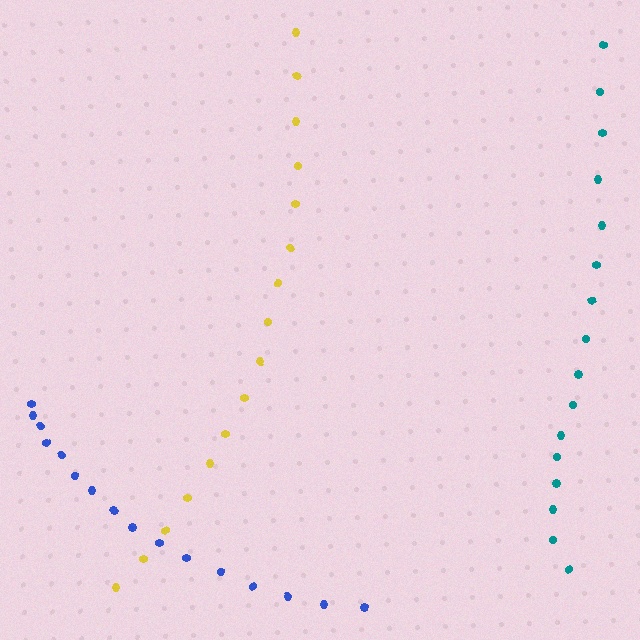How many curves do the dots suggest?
There are 3 distinct paths.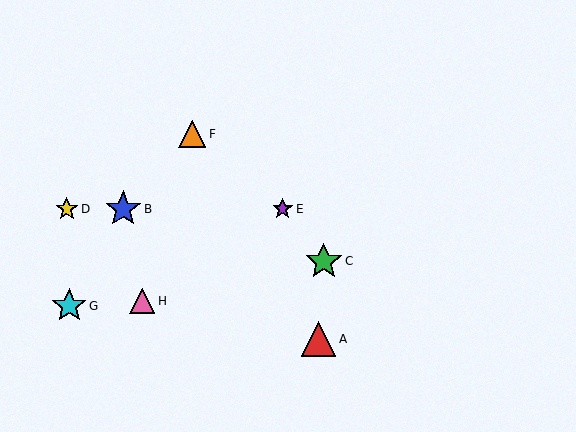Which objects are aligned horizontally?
Objects B, D, E are aligned horizontally.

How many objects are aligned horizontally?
3 objects (B, D, E) are aligned horizontally.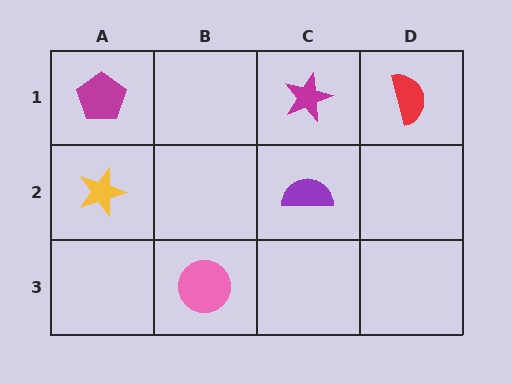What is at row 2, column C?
A purple semicircle.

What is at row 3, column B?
A pink circle.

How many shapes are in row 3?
1 shape.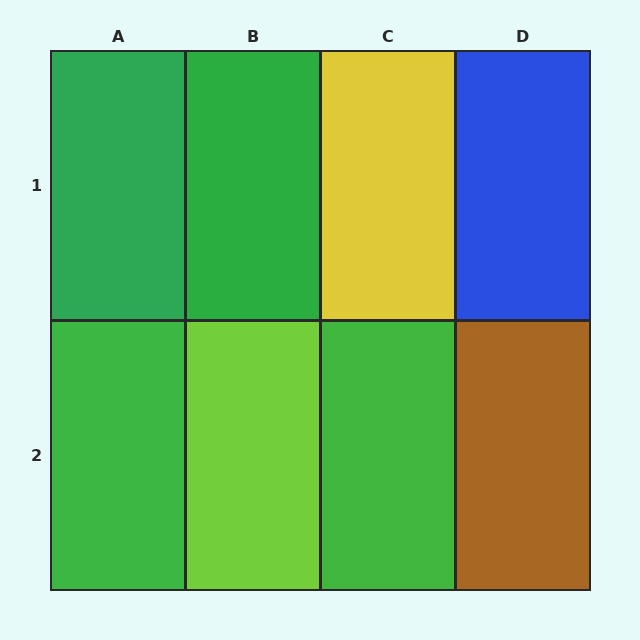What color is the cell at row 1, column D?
Blue.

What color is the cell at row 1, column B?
Green.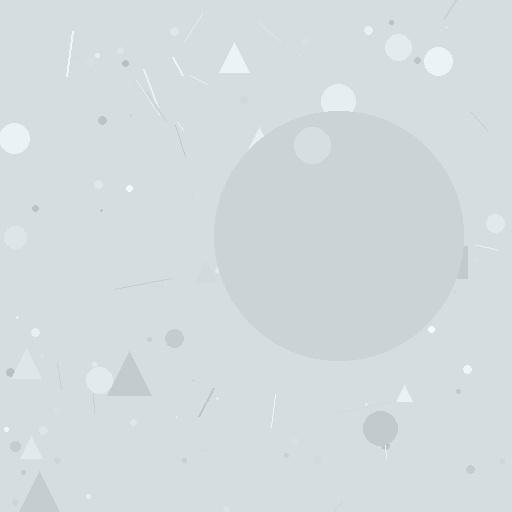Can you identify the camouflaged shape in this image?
The camouflaged shape is a circle.